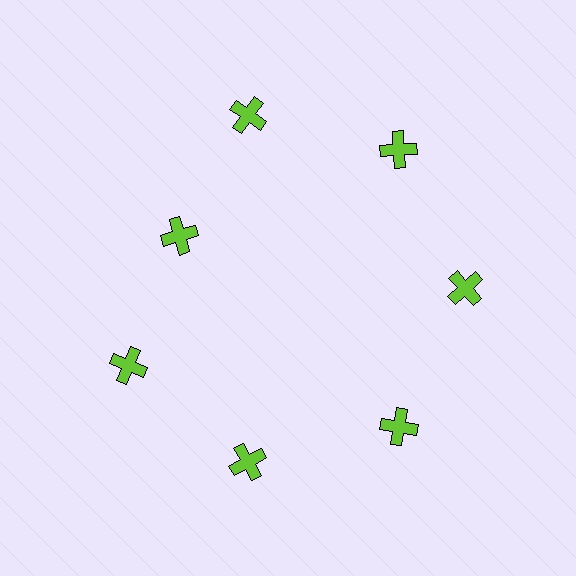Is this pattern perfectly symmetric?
No. The 7 lime crosses are arranged in a ring, but one element near the 10 o'clock position is pulled inward toward the center, breaking the 7-fold rotational symmetry.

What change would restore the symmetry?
The symmetry would be restored by moving it outward, back onto the ring so that all 7 crosses sit at equal angles and equal distance from the center.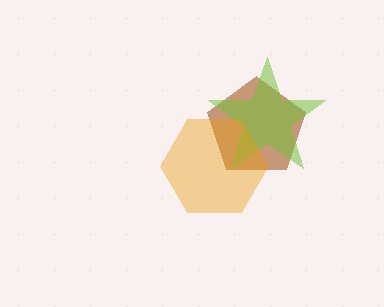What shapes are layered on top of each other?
The layered shapes are: a brown pentagon, a lime star, an orange hexagon.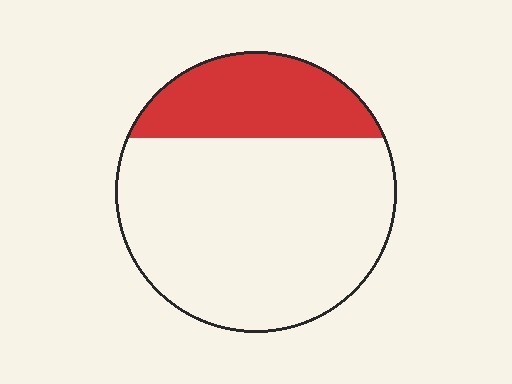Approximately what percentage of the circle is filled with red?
Approximately 25%.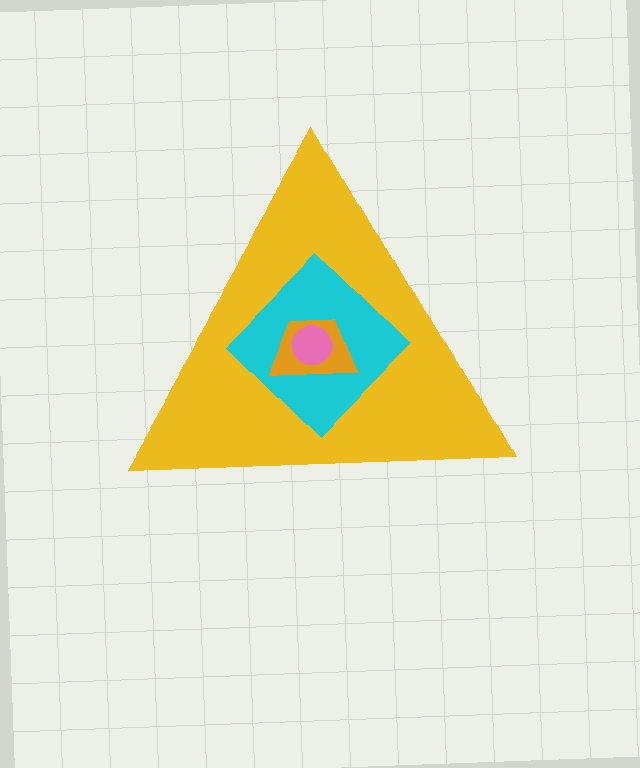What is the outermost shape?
The yellow triangle.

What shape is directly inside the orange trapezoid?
The pink circle.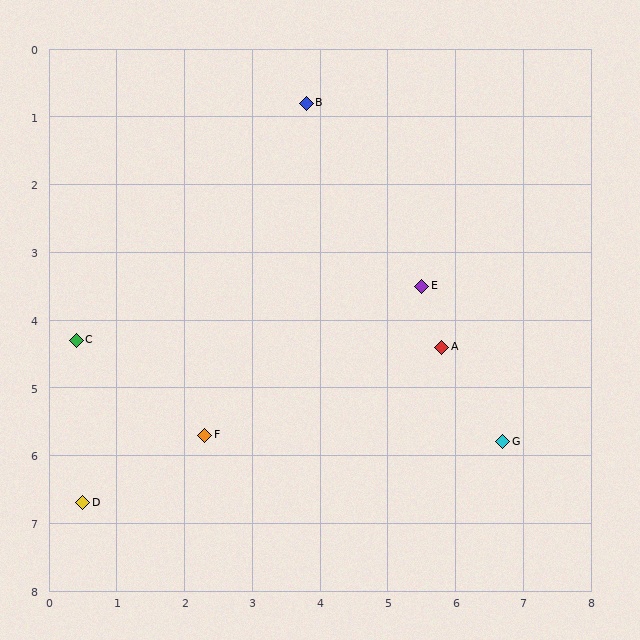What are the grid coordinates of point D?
Point D is at approximately (0.5, 6.7).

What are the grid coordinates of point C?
Point C is at approximately (0.4, 4.3).